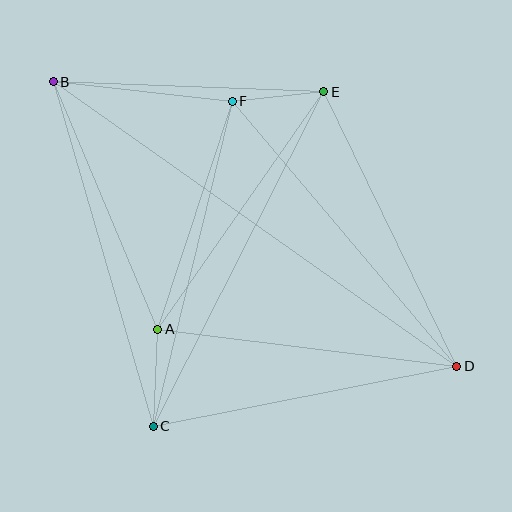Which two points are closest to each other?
Points E and F are closest to each other.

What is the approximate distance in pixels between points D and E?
The distance between D and E is approximately 305 pixels.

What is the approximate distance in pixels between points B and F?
The distance between B and F is approximately 180 pixels.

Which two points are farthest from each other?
Points B and D are farthest from each other.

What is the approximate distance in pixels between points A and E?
The distance between A and E is approximately 290 pixels.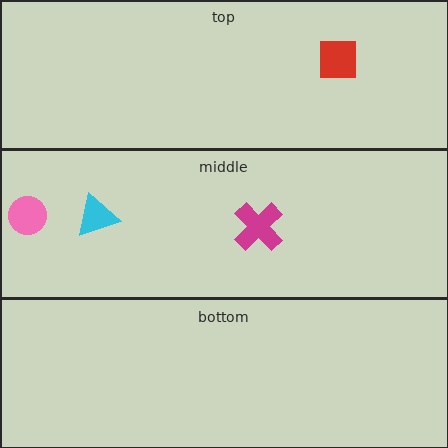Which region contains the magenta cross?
The middle region.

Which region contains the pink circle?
The middle region.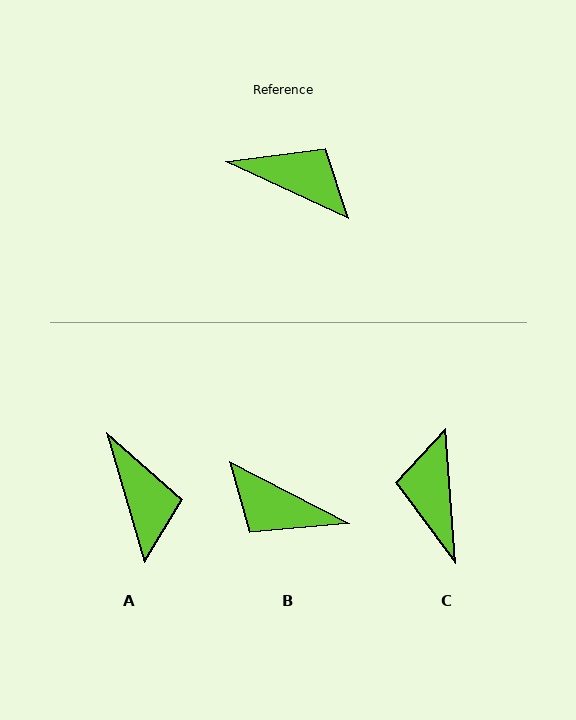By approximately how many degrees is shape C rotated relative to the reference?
Approximately 119 degrees counter-clockwise.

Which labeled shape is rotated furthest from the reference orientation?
B, about 178 degrees away.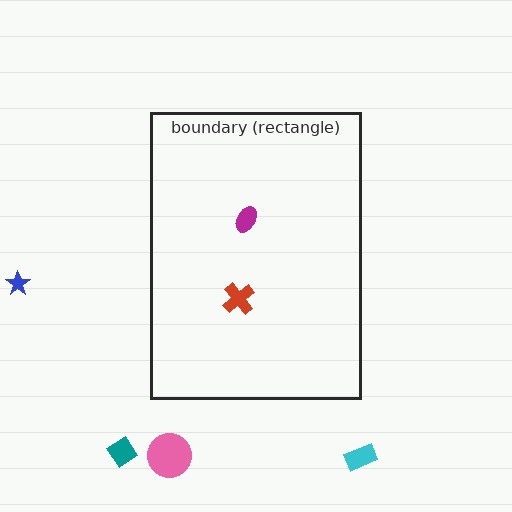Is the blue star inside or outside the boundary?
Outside.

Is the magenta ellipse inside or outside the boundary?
Inside.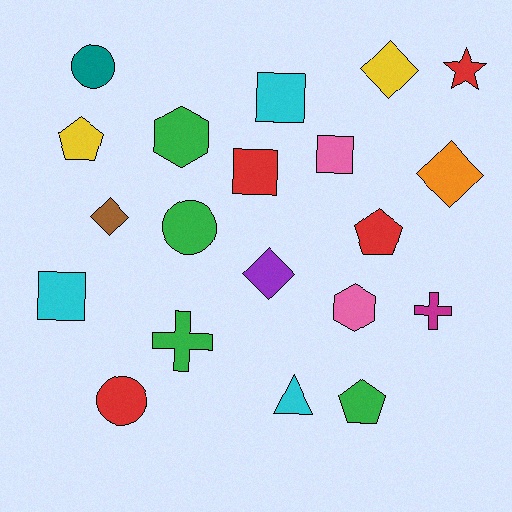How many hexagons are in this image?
There are 2 hexagons.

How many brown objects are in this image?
There is 1 brown object.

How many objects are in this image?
There are 20 objects.